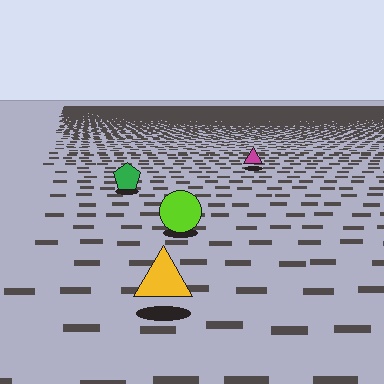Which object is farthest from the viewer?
The magenta triangle is farthest from the viewer. It appears smaller and the ground texture around it is denser.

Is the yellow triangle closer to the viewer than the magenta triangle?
Yes. The yellow triangle is closer — you can tell from the texture gradient: the ground texture is coarser near it.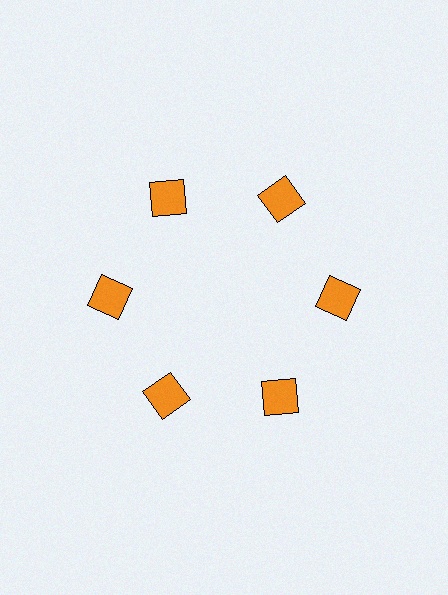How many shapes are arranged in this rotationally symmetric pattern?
There are 6 shapes, arranged in 6 groups of 1.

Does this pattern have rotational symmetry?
Yes, this pattern has 6-fold rotational symmetry. It looks the same after rotating 60 degrees around the center.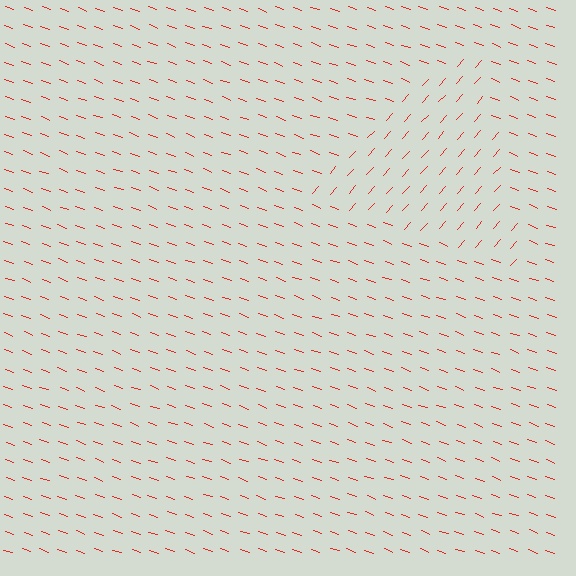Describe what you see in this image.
The image is filled with small red line segments. A triangle region in the image has lines oriented differently from the surrounding lines, creating a visible texture boundary.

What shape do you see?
I see a triangle.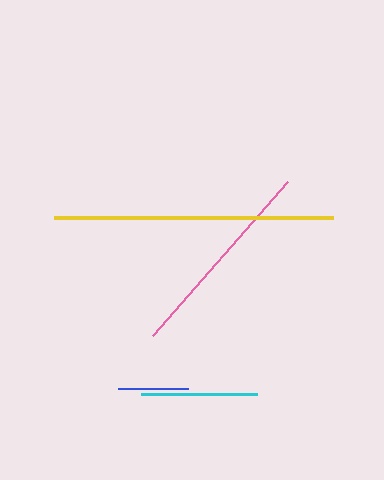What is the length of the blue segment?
The blue segment is approximately 70 pixels long.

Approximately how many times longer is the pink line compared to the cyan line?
The pink line is approximately 1.8 times the length of the cyan line.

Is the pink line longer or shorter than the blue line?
The pink line is longer than the blue line.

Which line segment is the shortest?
The blue line is the shortest at approximately 70 pixels.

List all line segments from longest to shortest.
From longest to shortest: yellow, pink, cyan, blue.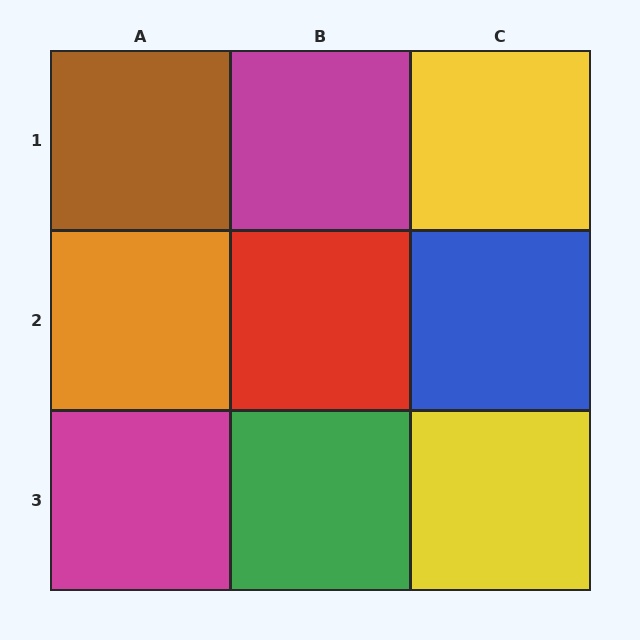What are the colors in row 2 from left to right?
Orange, red, blue.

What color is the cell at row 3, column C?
Yellow.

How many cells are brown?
1 cell is brown.